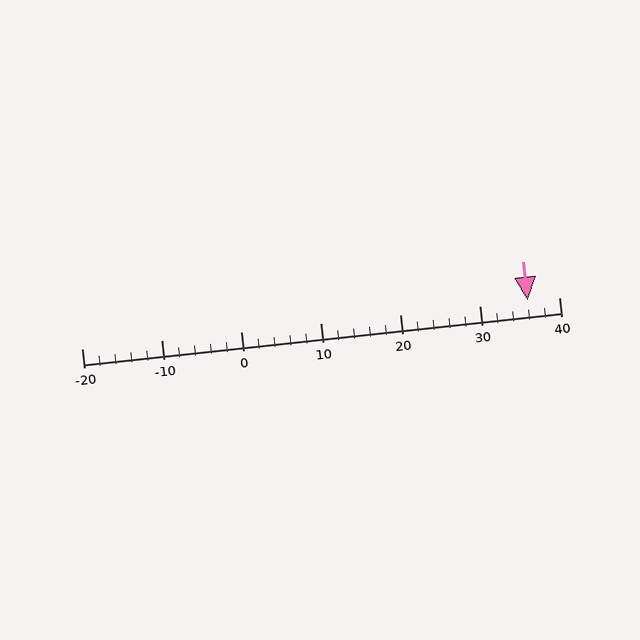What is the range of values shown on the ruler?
The ruler shows values from -20 to 40.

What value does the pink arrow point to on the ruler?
The pink arrow points to approximately 36.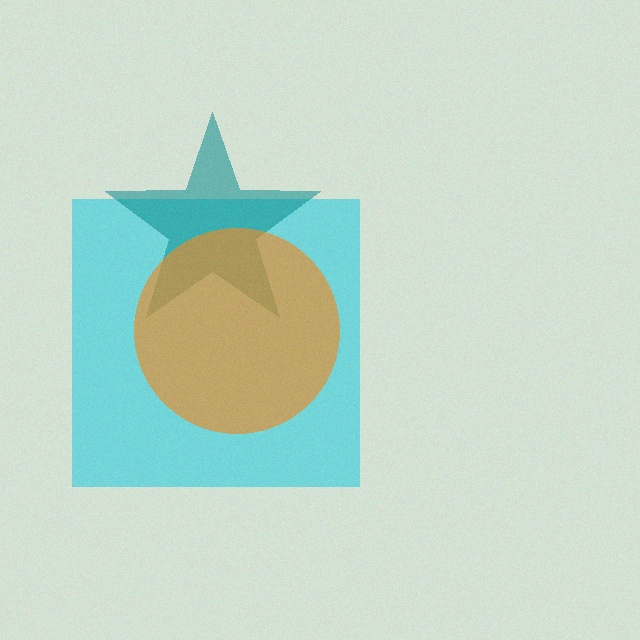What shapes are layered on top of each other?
The layered shapes are: a cyan square, a teal star, an orange circle.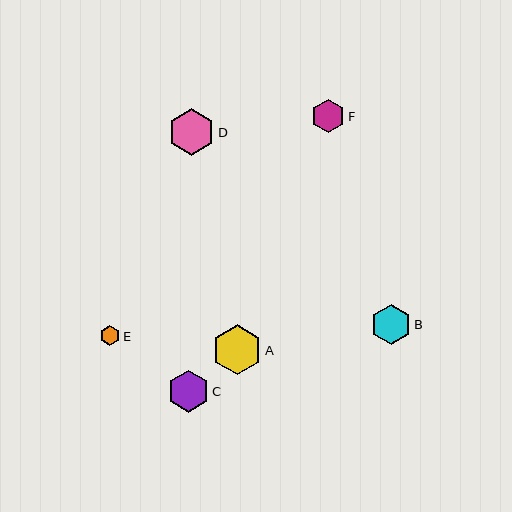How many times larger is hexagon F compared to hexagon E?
Hexagon F is approximately 1.6 times the size of hexagon E.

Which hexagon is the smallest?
Hexagon E is the smallest with a size of approximately 20 pixels.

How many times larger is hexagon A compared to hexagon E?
Hexagon A is approximately 2.5 times the size of hexagon E.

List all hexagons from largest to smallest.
From largest to smallest: A, D, C, B, F, E.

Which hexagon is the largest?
Hexagon A is the largest with a size of approximately 50 pixels.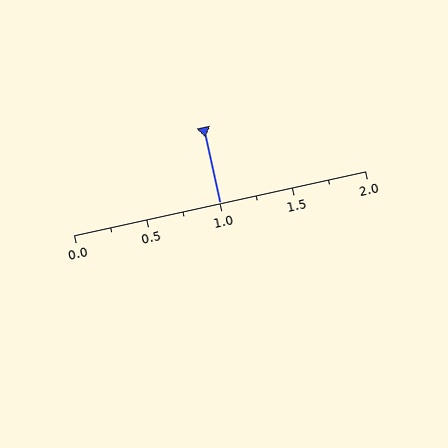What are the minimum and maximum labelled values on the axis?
The axis runs from 0.0 to 2.0.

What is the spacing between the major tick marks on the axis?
The major ticks are spaced 0.5 apart.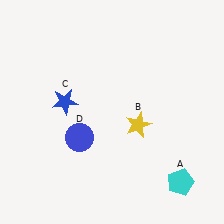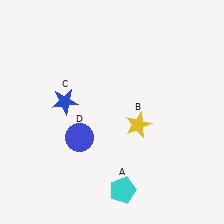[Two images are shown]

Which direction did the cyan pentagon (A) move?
The cyan pentagon (A) moved left.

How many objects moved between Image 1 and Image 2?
1 object moved between the two images.